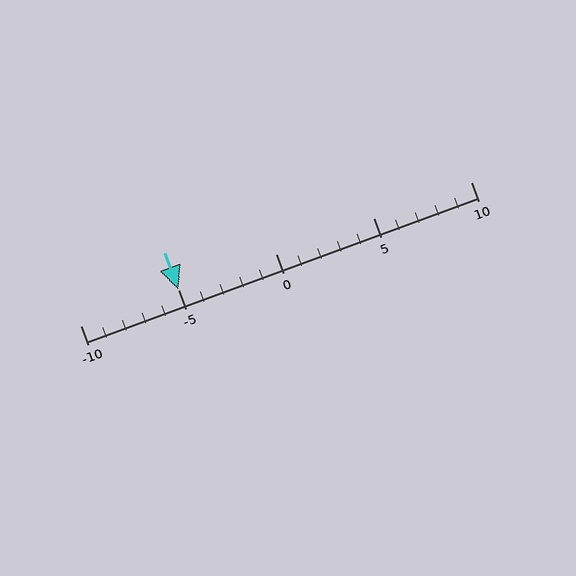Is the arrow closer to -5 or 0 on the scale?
The arrow is closer to -5.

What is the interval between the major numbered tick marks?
The major tick marks are spaced 5 units apart.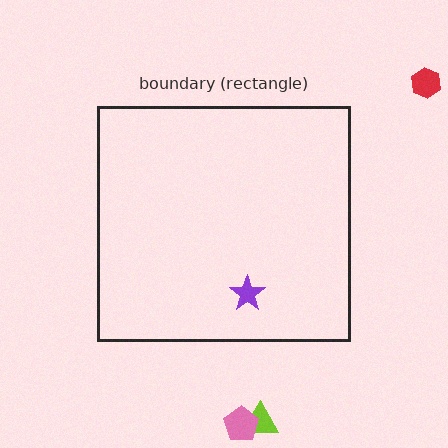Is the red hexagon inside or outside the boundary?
Outside.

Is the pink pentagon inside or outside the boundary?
Outside.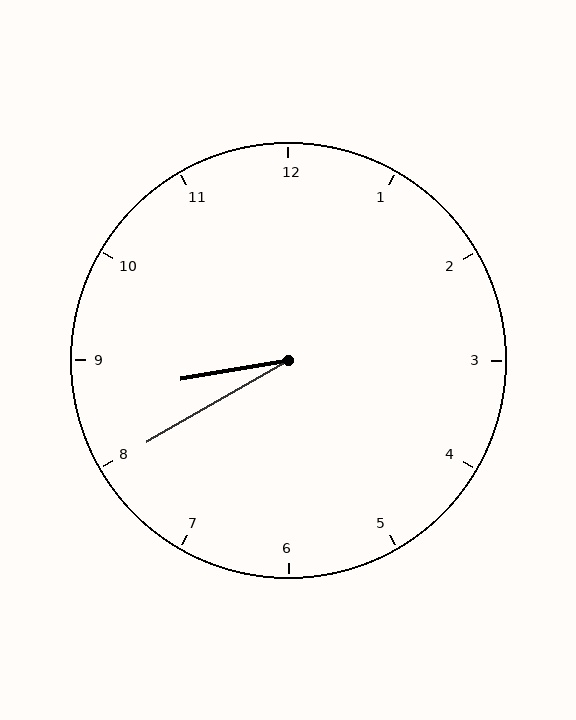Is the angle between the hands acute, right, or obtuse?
It is acute.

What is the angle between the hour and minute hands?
Approximately 20 degrees.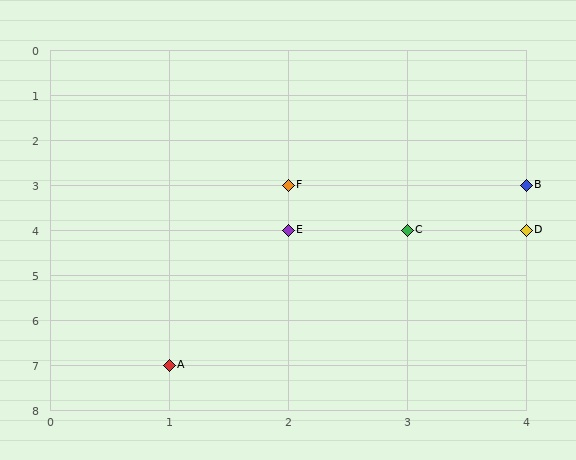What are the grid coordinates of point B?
Point B is at grid coordinates (4, 3).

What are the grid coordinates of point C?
Point C is at grid coordinates (3, 4).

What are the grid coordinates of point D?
Point D is at grid coordinates (4, 4).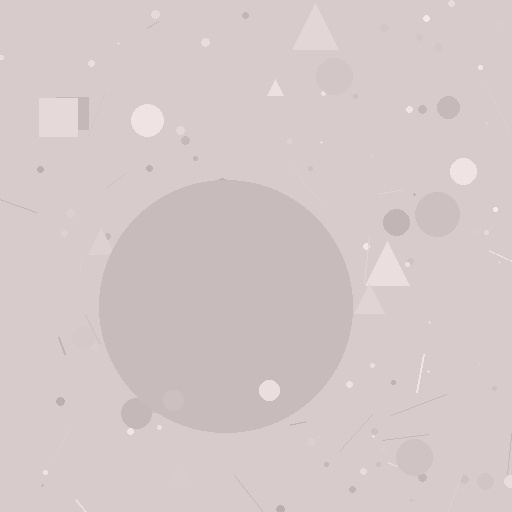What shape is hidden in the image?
A circle is hidden in the image.